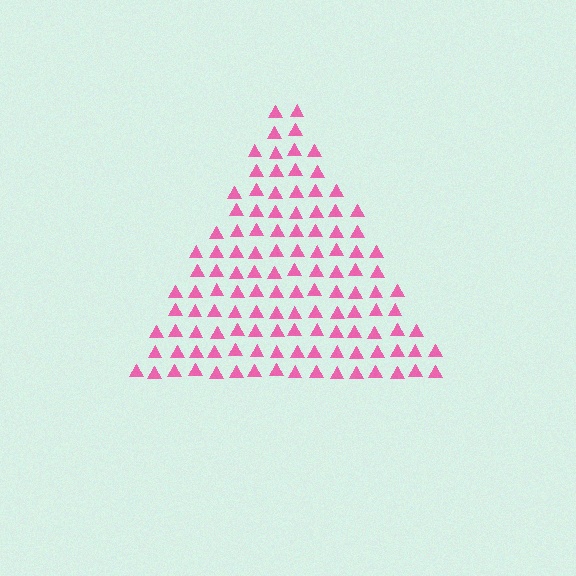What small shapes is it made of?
It is made of small triangles.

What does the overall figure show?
The overall figure shows a triangle.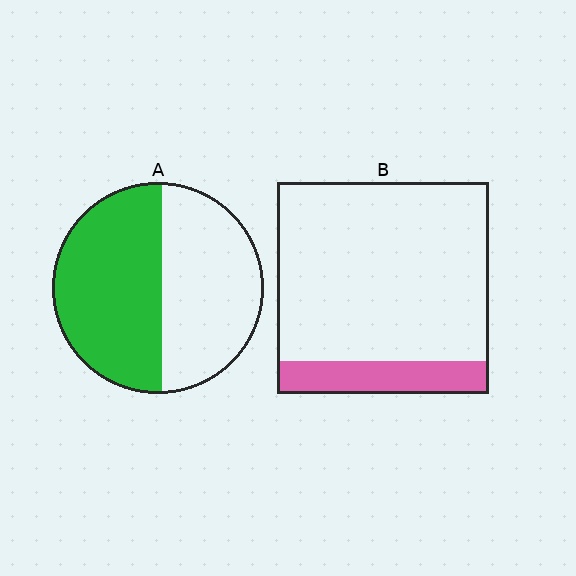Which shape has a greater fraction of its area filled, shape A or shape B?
Shape A.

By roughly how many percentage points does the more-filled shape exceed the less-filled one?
By roughly 35 percentage points (A over B).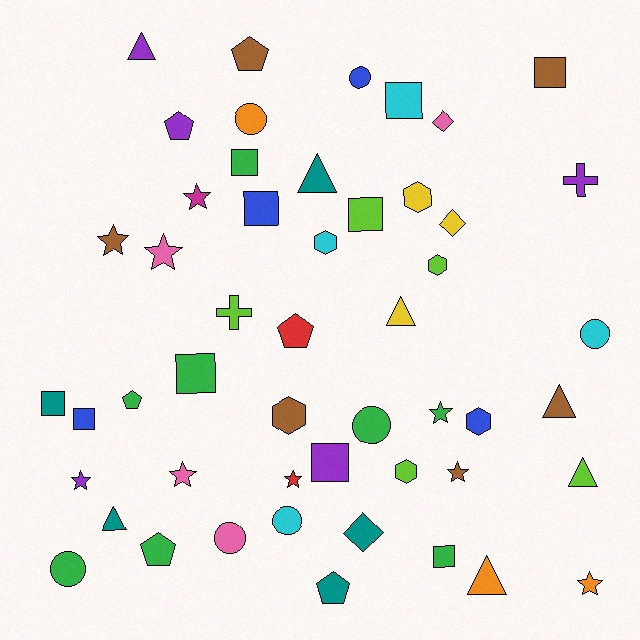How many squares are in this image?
There are 10 squares.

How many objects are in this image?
There are 50 objects.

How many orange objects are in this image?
There are 3 orange objects.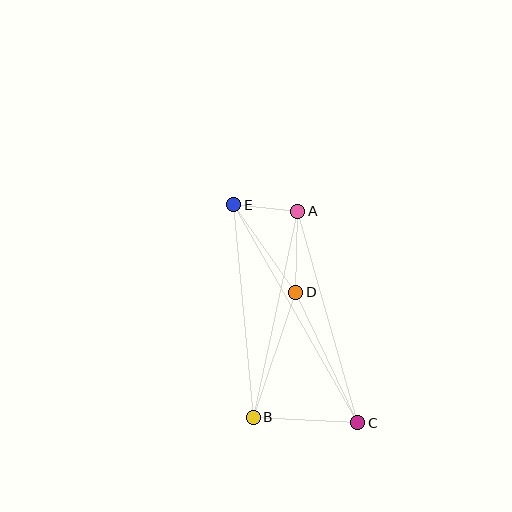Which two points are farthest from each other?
Points C and E are farthest from each other.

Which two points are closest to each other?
Points A and E are closest to each other.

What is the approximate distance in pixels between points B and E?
The distance between B and E is approximately 214 pixels.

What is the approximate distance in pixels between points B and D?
The distance between B and D is approximately 132 pixels.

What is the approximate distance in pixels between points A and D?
The distance between A and D is approximately 81 pixels.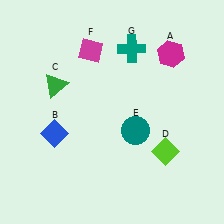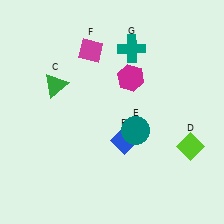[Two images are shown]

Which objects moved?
The objects that moved are: the magenta hexagon (A), the blue diamond (B), the lime diamond (D).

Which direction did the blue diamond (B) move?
The blue diamond (B) moved right.